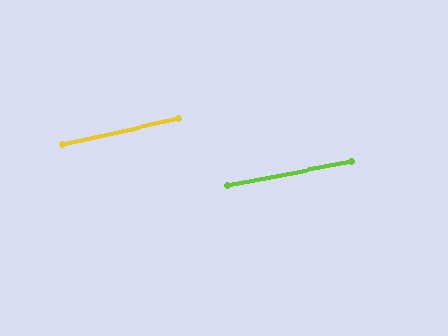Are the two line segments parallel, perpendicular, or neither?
Parallel — their directions differ by only 1.6°.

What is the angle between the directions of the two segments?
Approximately 2 degrees.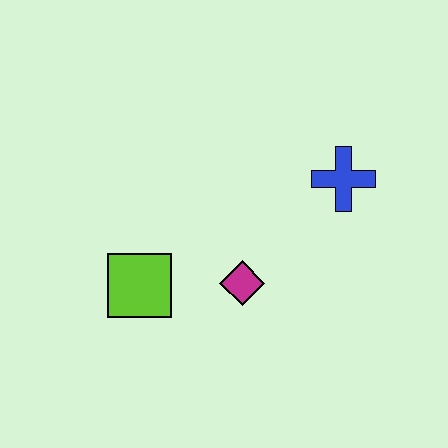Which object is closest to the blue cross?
The magenta diamond is closest to the blue cross.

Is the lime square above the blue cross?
No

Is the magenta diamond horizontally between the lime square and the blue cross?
Yes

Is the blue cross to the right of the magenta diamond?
Yes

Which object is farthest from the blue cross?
The lime square is farthest from the blue cross.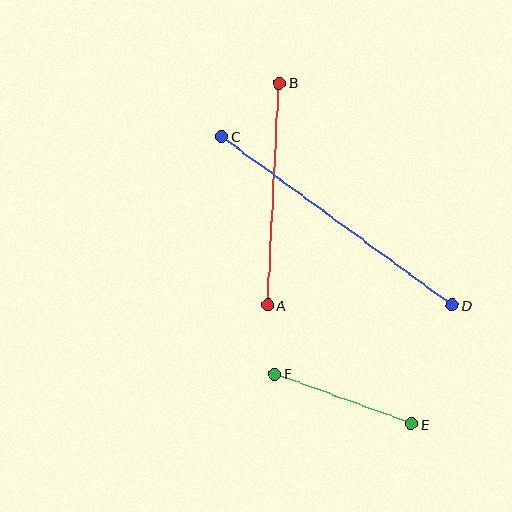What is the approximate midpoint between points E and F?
The midpoint is at approximately (343, 399) pixels.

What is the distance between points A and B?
The distance is approximately 222 pixels.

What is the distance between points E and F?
The distance is approximately 145 pixels.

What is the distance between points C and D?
The distance is approximately 286 pixels.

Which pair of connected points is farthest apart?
Points C and D are farthest apart.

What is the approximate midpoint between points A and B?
The midpoint is at approximately (274, 194) pixels.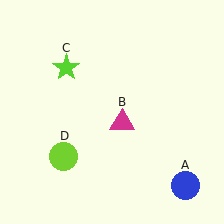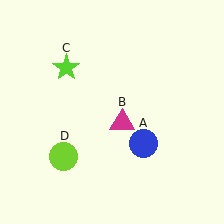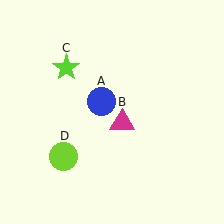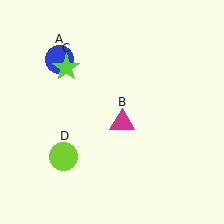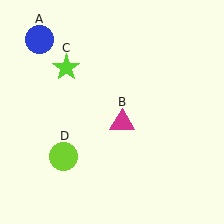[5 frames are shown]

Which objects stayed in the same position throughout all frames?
Magenta triangle (object B) and lime star (object C) and lime circle (object D) remained stationary.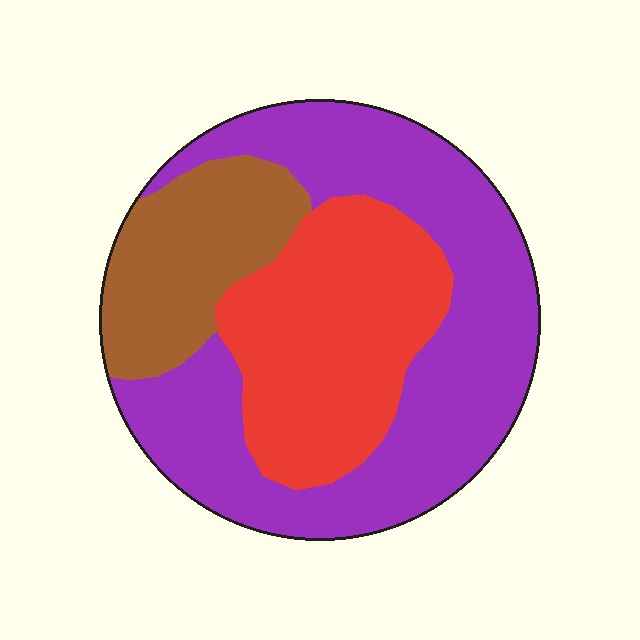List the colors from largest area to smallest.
From largest to smallest: purple, red, brown.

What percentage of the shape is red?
Red covers around 30% of the shape.